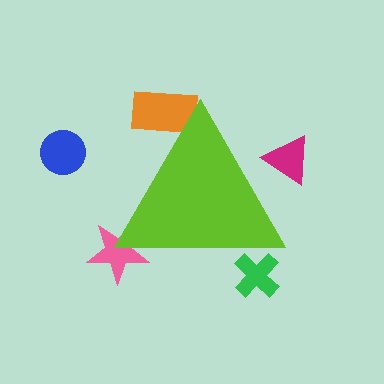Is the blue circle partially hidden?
No, the blue circle is fully visible.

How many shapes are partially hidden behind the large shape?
4 shapes are partially hidden.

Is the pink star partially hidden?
Yes, the pink star is partially hidden behind the lime triangle.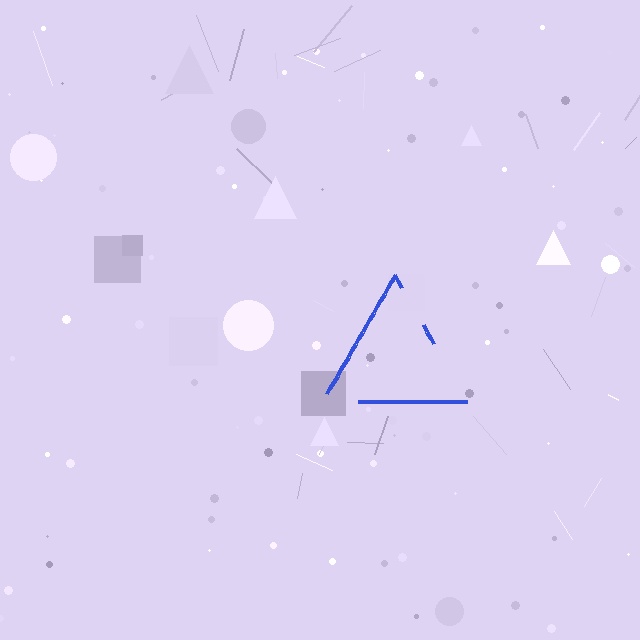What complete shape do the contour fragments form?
The contour fragments form a triangle.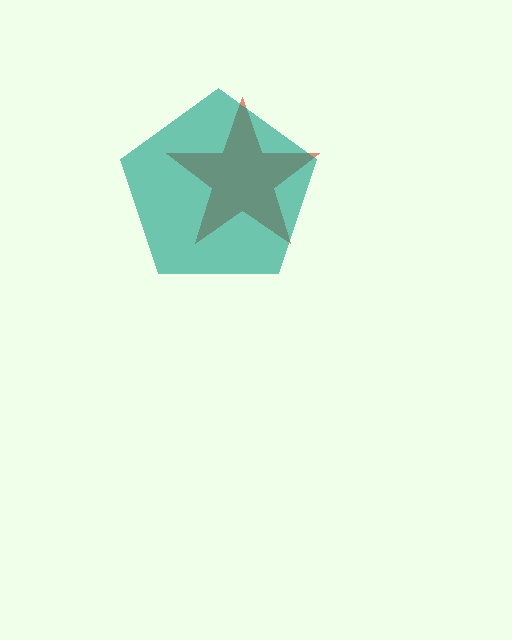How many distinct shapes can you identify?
There are 2 distinct shapes: a red star, a teal pentagon.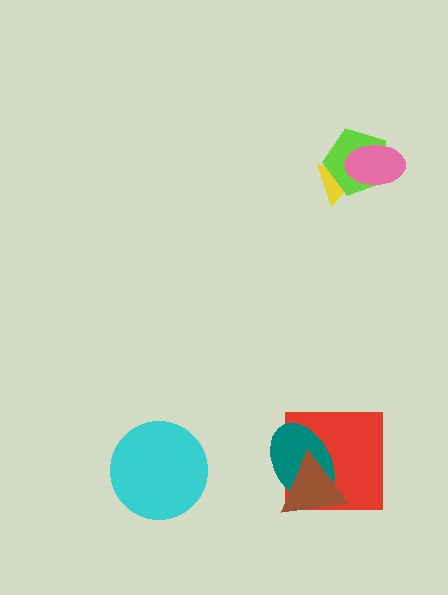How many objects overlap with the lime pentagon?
2 objects overlap with the lime pentagon.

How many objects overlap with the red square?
2 objects overlap with the red square.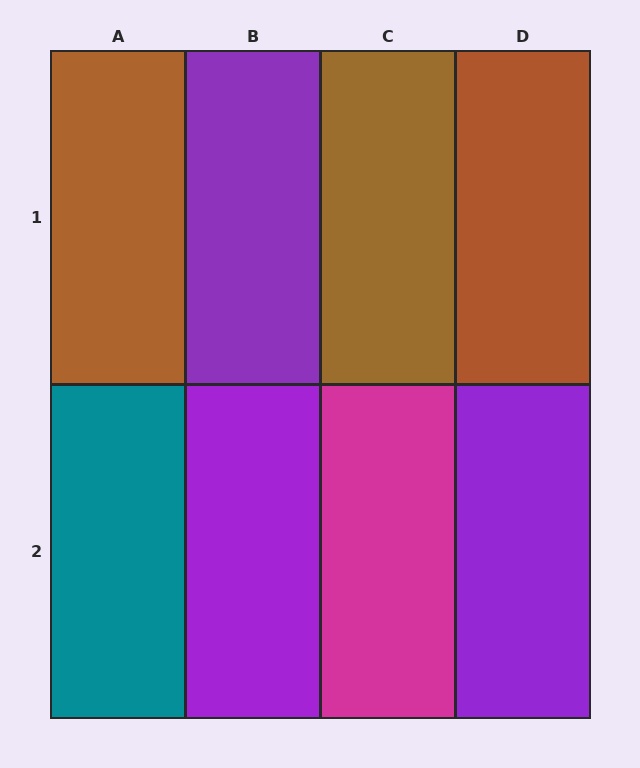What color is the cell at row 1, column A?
Brown.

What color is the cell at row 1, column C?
Brown.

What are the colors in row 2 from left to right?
Teal, purple, magenta, purple.